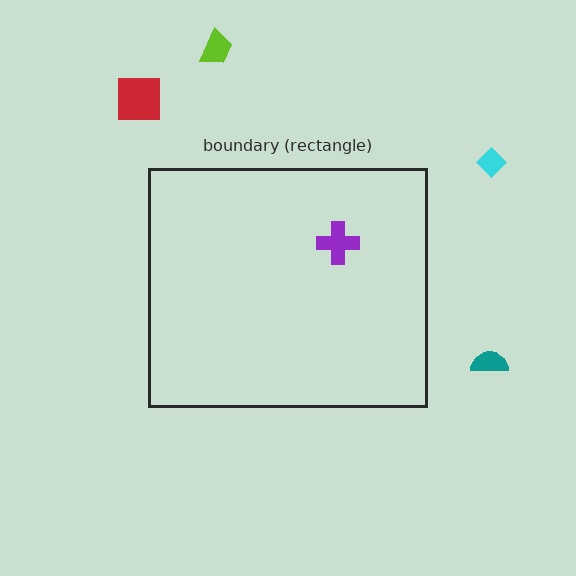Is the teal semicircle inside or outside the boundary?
Outside.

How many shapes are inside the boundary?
1 inside, 4 outside.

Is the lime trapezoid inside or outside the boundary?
Outside.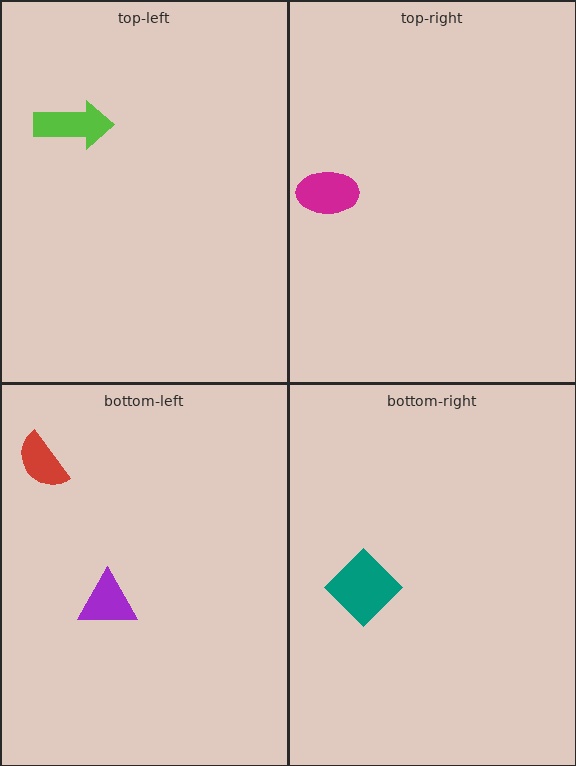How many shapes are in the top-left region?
1.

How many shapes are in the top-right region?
1.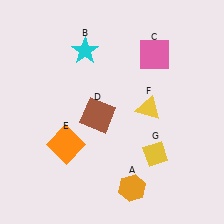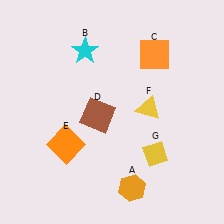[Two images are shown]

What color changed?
The square (C) changed from pink in Image 1 to orange in Image 2.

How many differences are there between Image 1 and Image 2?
There is 1 difference between the two images.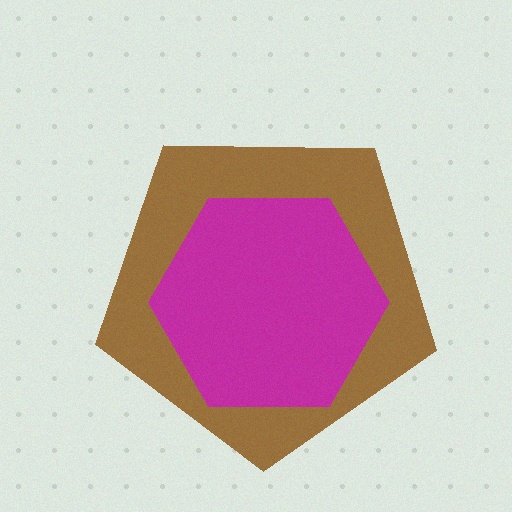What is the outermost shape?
The brown pentagon.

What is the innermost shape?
The magenta hexagon.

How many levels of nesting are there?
2.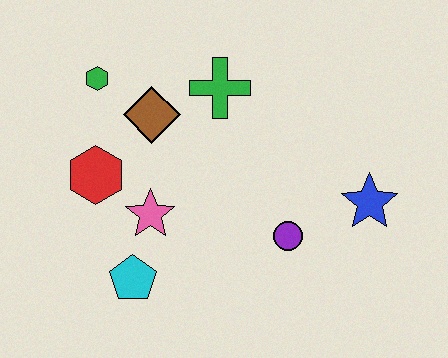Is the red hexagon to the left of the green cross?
Yes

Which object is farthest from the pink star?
The blue star is farthest from the pink star.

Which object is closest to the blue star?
The purple circle is closest to the blue star.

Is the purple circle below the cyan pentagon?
No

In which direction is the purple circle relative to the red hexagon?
The purple circle is to the right of the red hexagon.